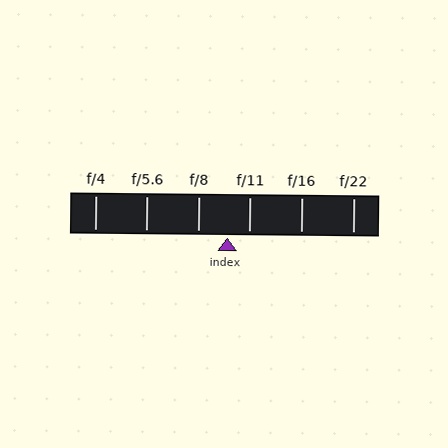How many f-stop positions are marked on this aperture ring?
There are 6 f-stop positions marked.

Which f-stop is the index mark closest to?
The index mark is closest to f/11.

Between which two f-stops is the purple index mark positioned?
The index mark is between f/8 and f/11.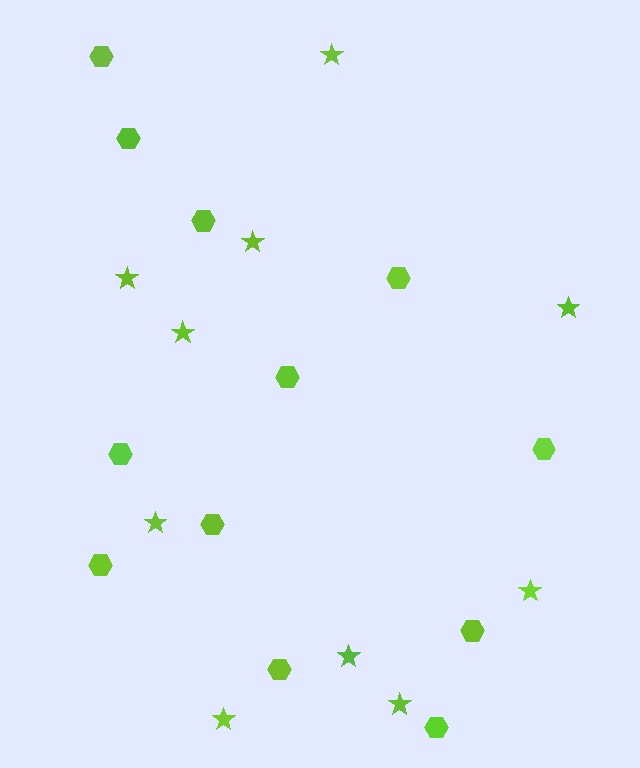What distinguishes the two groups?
There are 2 groups: one group of hexagons (12) and one group of stars (10).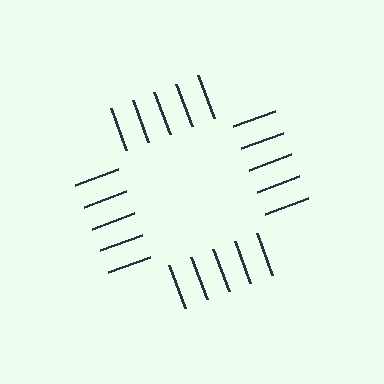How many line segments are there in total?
20 — 5 along each of the 4 edges.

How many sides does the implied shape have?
4 sides — the line-ends trace a square.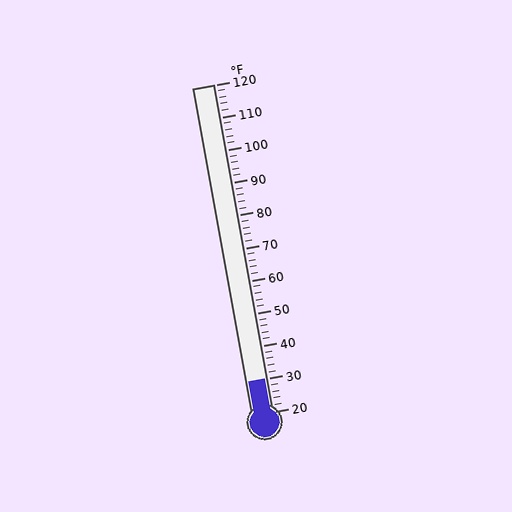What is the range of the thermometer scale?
The thermometer scale ranges from 20°F to 120°F.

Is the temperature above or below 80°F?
The temperature is below 80°F.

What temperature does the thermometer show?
The thermometer shows approximately 30°F.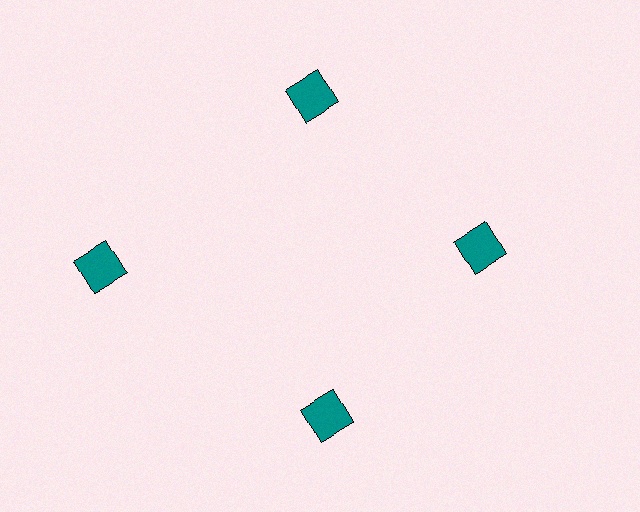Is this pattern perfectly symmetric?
No. The 4 teal squares are arranged in a ring, but one element near the 9 o'clock position is pushed outward from the center, breaking the 4-fold rotational symmetry.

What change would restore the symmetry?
The symmetry would be restored by moving it inward, back onto the ring so that all 4 squares sit at equal angles and equal distance from the center.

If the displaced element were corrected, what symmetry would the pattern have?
It would have 4-fold rotational symmetry — the pattern would map onto itself every 90 degrees.